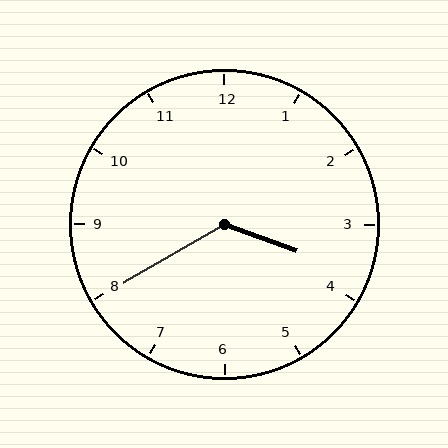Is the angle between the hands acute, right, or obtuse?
It is obtuse.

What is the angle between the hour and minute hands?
Approximately 130 degrees.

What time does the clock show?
3:40.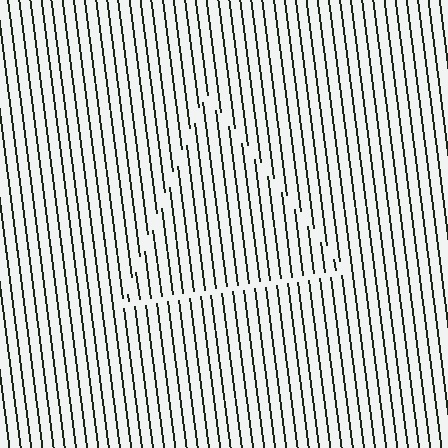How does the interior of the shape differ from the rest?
The interior of the shape contains the same grating, shifted by half a period — the contour is defined by the phase discontinuity where line-ends from the inner and outer gratings abut.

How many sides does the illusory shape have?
3 sides — the line-ends trace a triangle.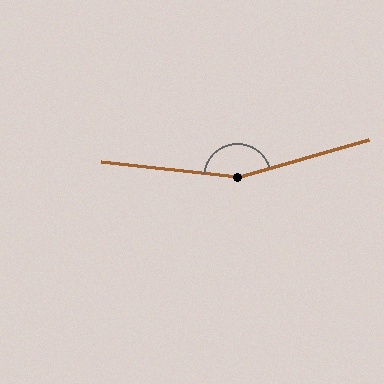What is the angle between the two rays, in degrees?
Approximately 158 degrees.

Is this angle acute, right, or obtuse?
It is obtuse.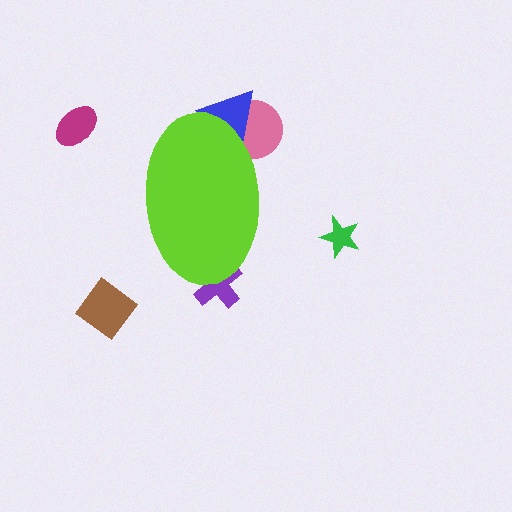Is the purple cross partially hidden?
Yes, the purple cross is partially hidden behind the lime ellipse.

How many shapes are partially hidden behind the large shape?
3 shapes are partially hidden.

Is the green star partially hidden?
No, the green star is fully visible.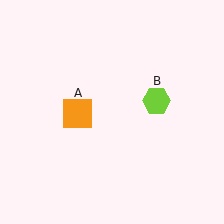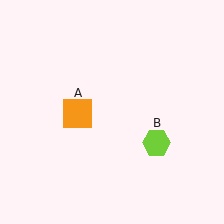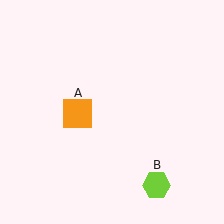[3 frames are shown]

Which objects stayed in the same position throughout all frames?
Orange square (object A) remained stationary.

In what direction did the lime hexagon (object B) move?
The lime hexagon (object B) moved down.